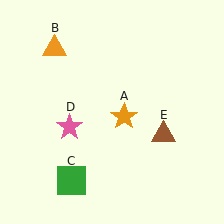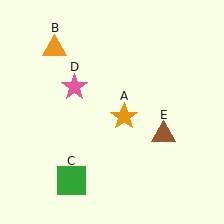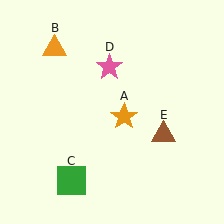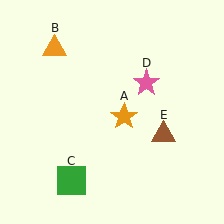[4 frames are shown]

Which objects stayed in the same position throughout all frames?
Orange star (object A) and orange triangle (object B) and green square (object C) and brown triangle (object E) remained stationary.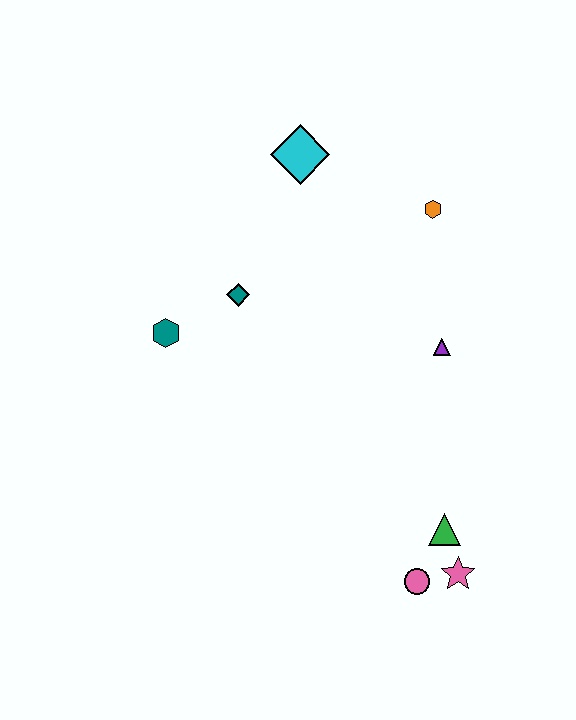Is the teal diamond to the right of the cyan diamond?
No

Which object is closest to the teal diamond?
The teal hexagon is closest to the teal diamond.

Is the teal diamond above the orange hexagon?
No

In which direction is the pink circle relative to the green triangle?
The pink circle is below the green triangle.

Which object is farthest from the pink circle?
The cyan diamond is farthest from the pink circle.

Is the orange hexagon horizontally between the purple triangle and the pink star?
No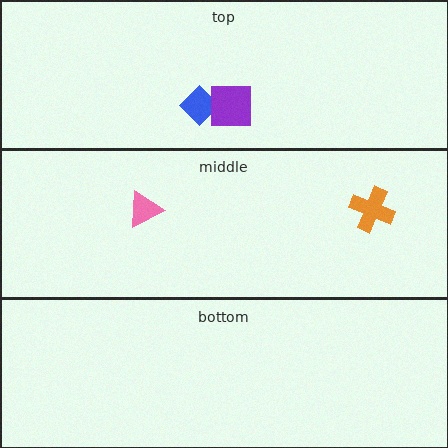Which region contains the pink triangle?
The middle region.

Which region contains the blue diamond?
The top region.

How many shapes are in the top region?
2.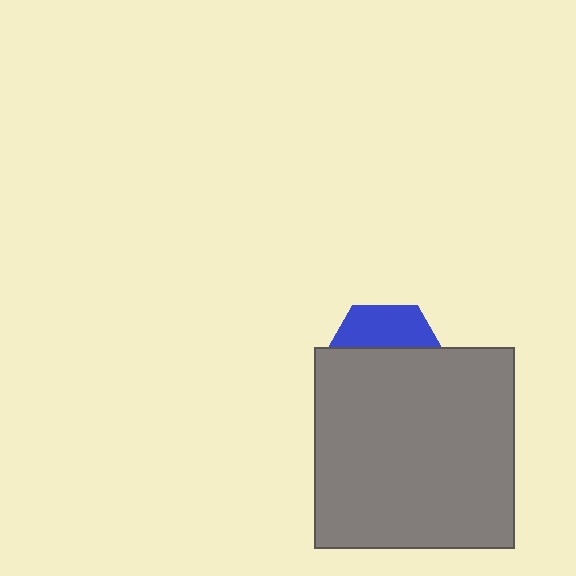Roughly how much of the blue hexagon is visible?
A small part of it is visible (roughly 34%).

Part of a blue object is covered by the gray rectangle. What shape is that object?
It is a hexagon.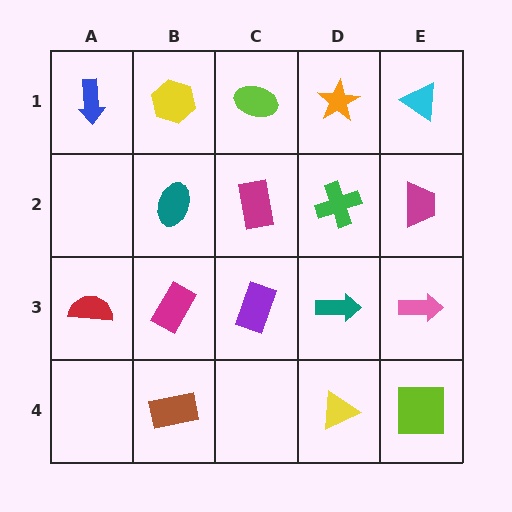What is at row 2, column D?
A green cross.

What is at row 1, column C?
A lime ellipse.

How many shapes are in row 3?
5 shapes.